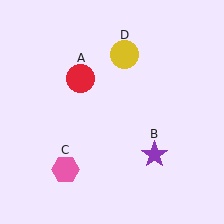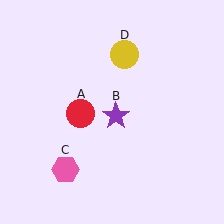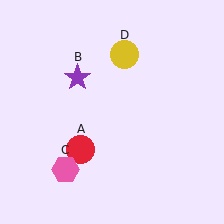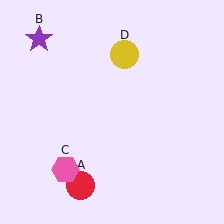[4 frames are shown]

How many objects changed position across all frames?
2 objects changed position: red circle (object A), purple star (object B).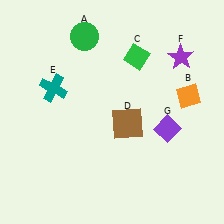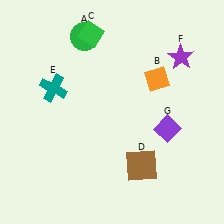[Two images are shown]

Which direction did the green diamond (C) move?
The green diamond (C) moved left.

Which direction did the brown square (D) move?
The brown square (D) moved down.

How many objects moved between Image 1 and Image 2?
3 objects moved between the two images.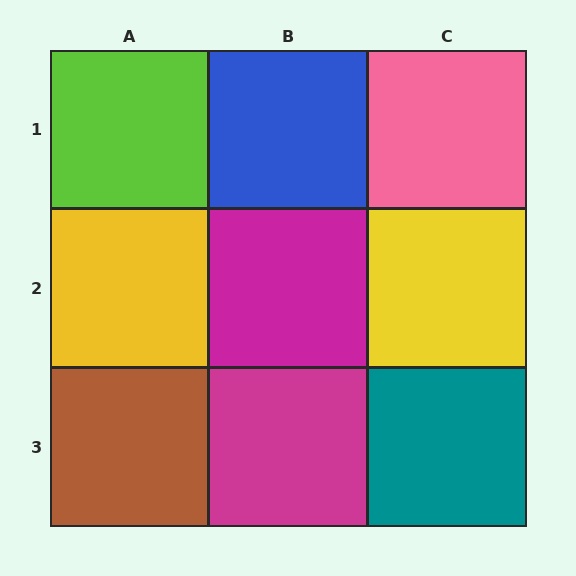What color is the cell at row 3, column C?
Teal.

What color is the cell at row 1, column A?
Lime.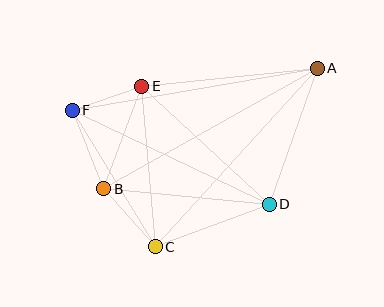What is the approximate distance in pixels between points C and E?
The distance between C and E is approximately 161 pixels.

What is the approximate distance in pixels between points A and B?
The distance between A and B is approximately 246 pixels.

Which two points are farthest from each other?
Points A and F are farthest from each other.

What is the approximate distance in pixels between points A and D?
The distance between A and D is approximately 145 pixels.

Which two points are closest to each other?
Points E and F are closest to each other.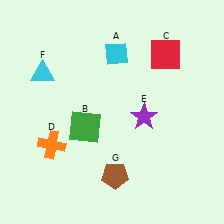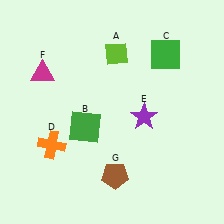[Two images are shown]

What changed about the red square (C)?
In Image 1, C is red. In Image 2, it changed to green.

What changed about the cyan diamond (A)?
In Image 1, A is cyan. In Image 2, it changed to lime.